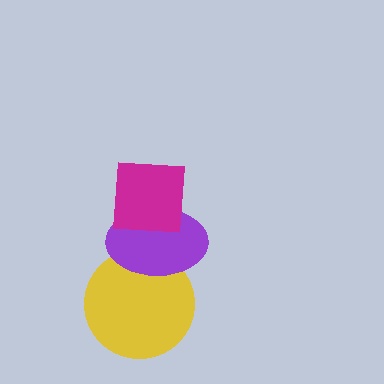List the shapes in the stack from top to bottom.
From top to bottom: the magenta square, the purple ellipse, the yellow circle.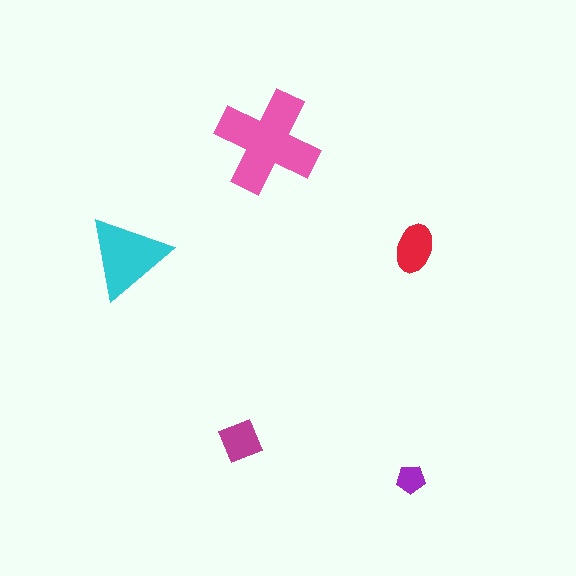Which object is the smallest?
The purple pentagon.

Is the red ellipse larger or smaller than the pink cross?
Smaller.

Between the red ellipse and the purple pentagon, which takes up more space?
The red ellipse.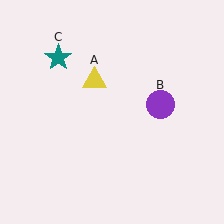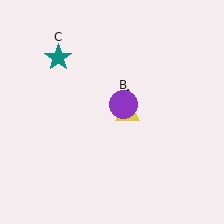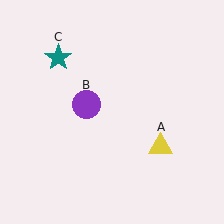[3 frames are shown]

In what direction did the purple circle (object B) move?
The purple circle (object B) moved left.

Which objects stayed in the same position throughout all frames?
Teal star (object C) remained stationary.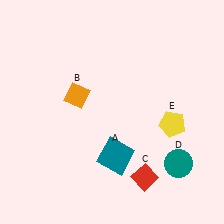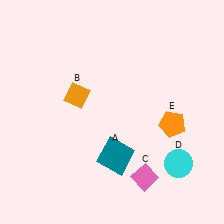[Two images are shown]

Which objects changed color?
C changed from red to pink. D changed from teal to cyan. E changed from yellow to orange.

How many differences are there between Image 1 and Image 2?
There are 3 differences between the two images.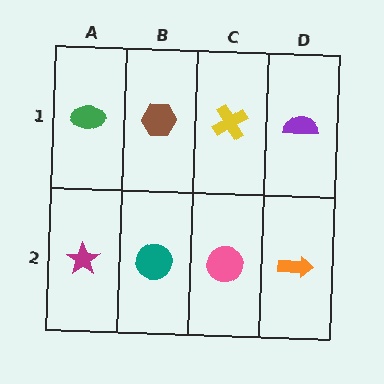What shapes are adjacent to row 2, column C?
A yellow cross (row 1, column C), a teal circle (row 2, column B), an orange arrow (row 2, column D).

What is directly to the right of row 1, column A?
A brown hexagon.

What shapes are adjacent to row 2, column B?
A brown hexagon (row 1, column B), a magenta star (row 2, column A), a pink circle (row 2, column C).